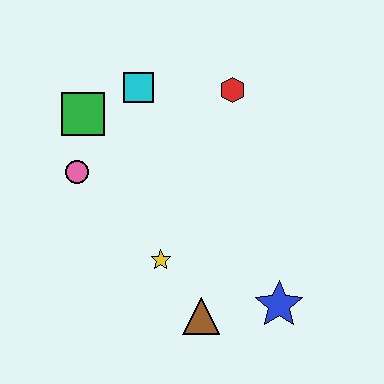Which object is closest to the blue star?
The brown triangle is closest to the blue star.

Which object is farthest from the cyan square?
The blue star is farthest from the cyan square.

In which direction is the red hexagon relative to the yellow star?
The red hexagon is above the yellow star.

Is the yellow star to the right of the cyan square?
Yes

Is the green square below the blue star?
No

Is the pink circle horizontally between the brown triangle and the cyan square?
No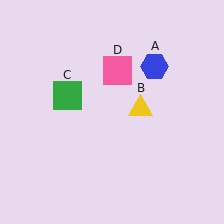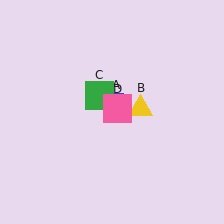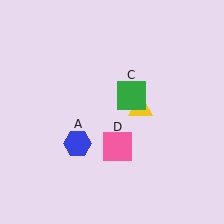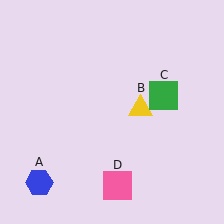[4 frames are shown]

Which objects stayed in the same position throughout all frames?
Yellow triangle (object B) remained stationary.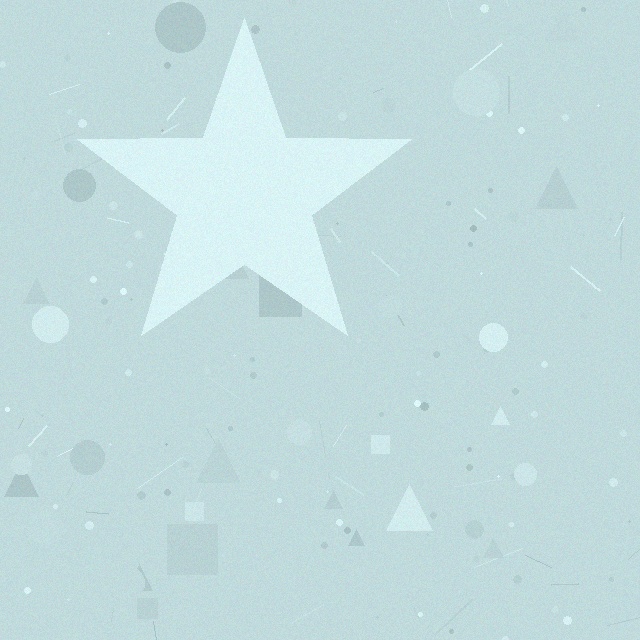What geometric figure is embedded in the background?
A star is embedded in the background.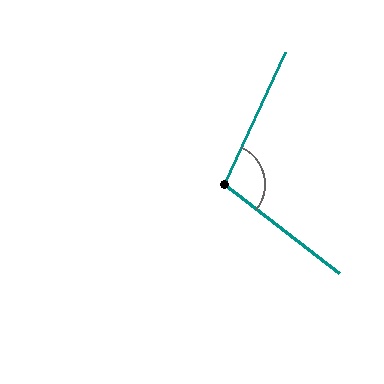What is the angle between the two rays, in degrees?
Approximately 103 degrees.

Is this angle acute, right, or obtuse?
It is obtuse.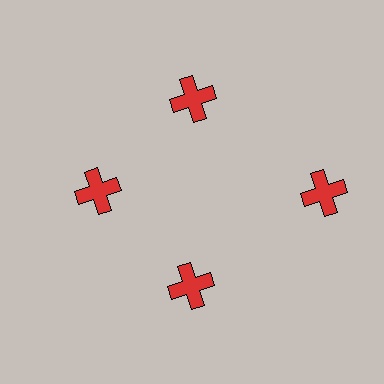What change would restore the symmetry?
The symmetry would be restored by moving it inward, back onto the ring so that all 4 crosses sit at equal angles and equal distance from the center.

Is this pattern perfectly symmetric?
No. The 4 red crosses are arranged in a ring, but one element near the 3 o'clock position is pushed outward from the center, breaking the 4-fold rotational symmetry.